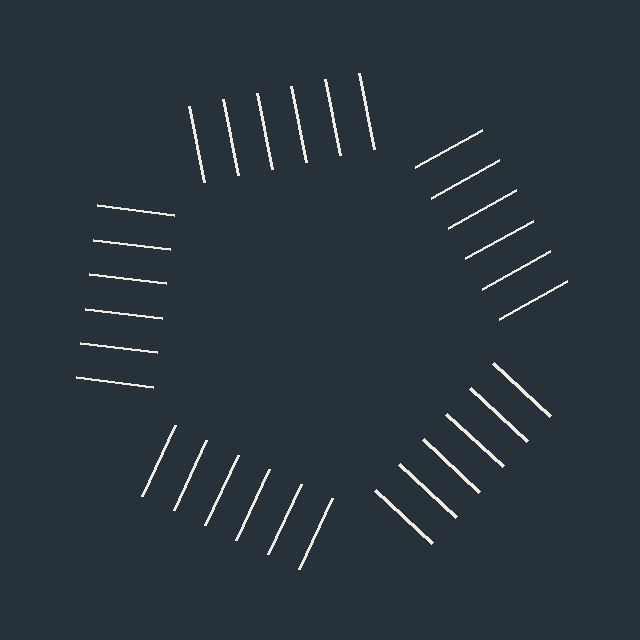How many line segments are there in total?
30 — 6 along each of the 5 edges.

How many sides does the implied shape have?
5 sides — the line-ends trace a pentagon.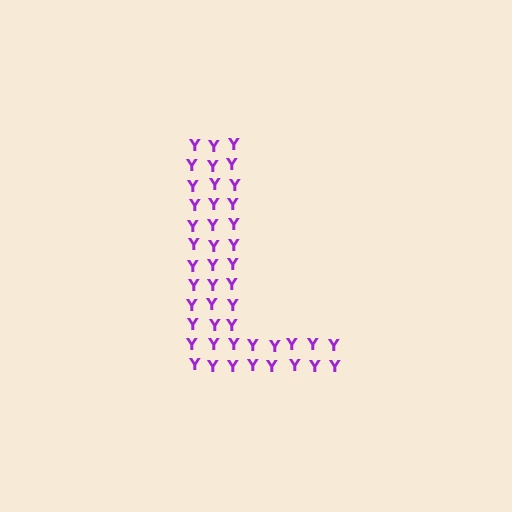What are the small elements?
The small elements are letter Y's.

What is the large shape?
The large shape is the letter L.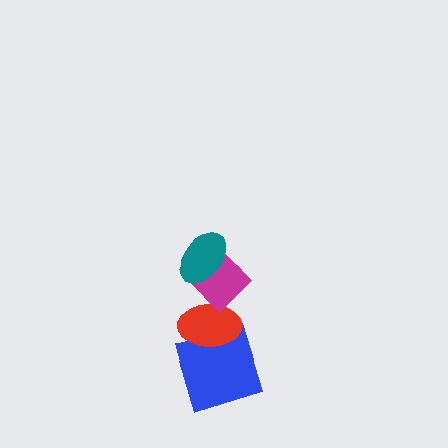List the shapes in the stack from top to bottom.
From top to bottom: the teal ellipse, the magenta diamond, the red ellipse, the blue square.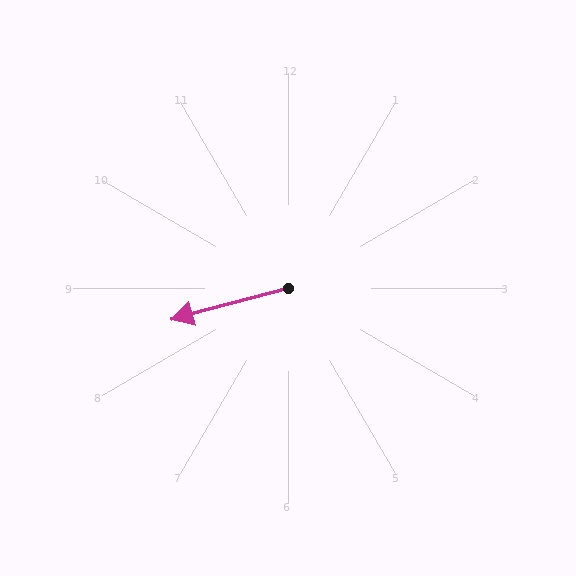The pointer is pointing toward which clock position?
Roughly 9 o'clock.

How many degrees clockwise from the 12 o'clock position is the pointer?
Approximately 255 degrees.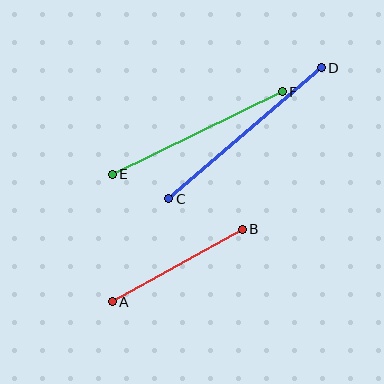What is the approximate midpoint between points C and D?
The midpoint is at approximately (245, 133) pixels.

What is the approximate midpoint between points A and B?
The midpoint is at approximately (177, 265) pixels.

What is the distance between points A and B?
The distance is approximately 149 pixels.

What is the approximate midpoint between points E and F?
The midpoint is at approximately (197, 133) pixels.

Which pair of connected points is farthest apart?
Points C and D are farthest apart.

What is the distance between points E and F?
The distance is approximately 189 pixels.